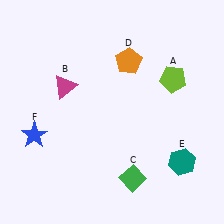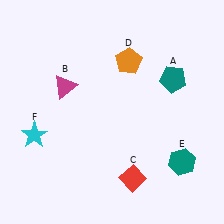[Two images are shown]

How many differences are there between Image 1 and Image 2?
There are 3 differences between the two images.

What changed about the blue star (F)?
In Image 1, F is blue. In Image 2, it changed to cyan.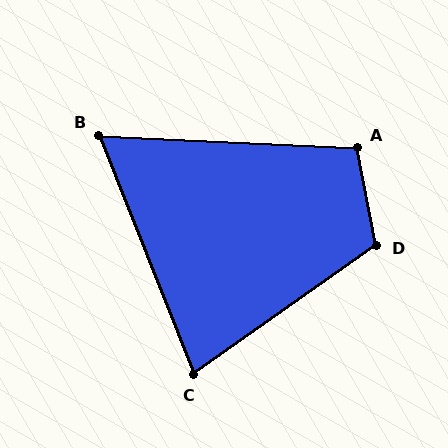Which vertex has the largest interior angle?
D, at approximately 114 degrees.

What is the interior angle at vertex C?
Approximately 76 degrees (acute).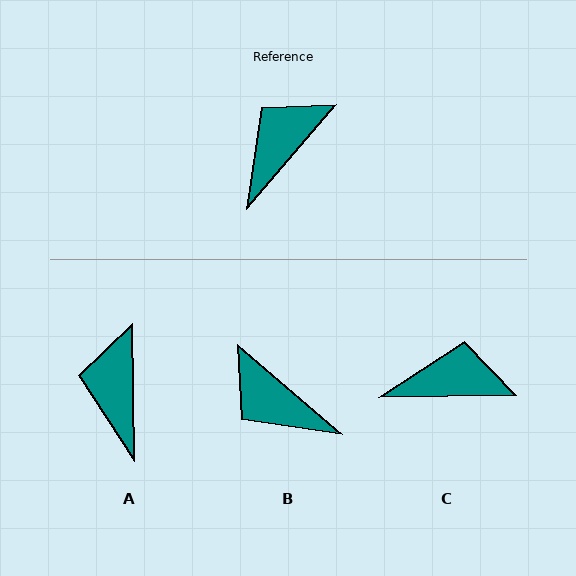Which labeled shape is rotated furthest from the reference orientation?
B, about 90 degrees away.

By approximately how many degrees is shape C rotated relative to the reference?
Approximately 49 degrees clockwise.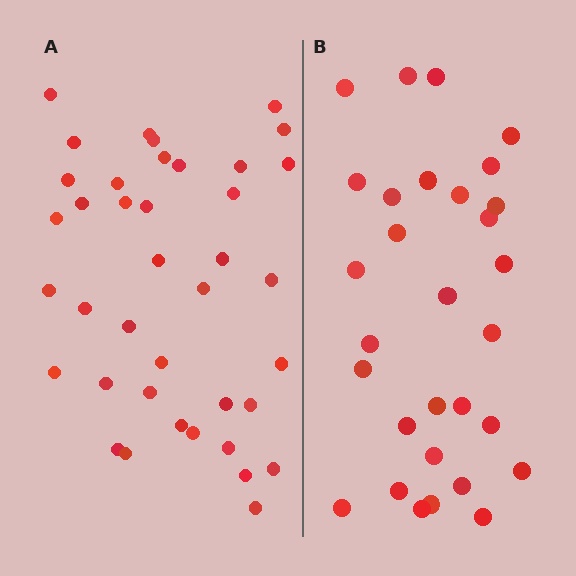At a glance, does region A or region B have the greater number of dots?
Region A (the left region) has more dots.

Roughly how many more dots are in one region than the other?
Region A has roughly 8 or so more dots than region B.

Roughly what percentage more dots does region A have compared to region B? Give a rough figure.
About 30% more.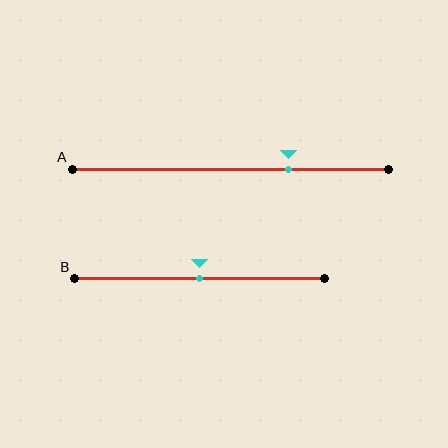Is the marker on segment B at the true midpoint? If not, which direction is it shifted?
Yes, the marker on segment B is at the true midpoint.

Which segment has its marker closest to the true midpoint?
Segment B has its marker closest to the true midpoint.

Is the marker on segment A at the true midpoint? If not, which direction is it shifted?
No, the marker on segment A is shifted to the right by about 18% of the segment length.